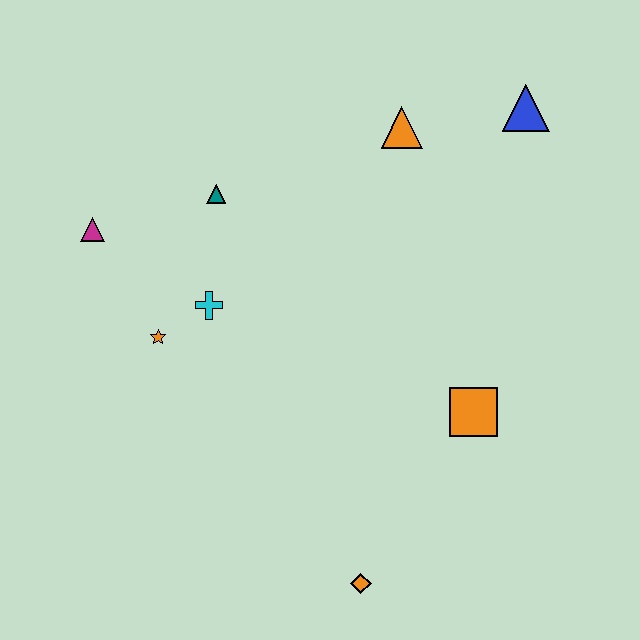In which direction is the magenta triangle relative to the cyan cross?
The magenta triangle is to the left of the cyan cross.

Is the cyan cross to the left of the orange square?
Yes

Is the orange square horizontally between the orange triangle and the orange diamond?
No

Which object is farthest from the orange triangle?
The orange diamond is farthest from the orange triangle.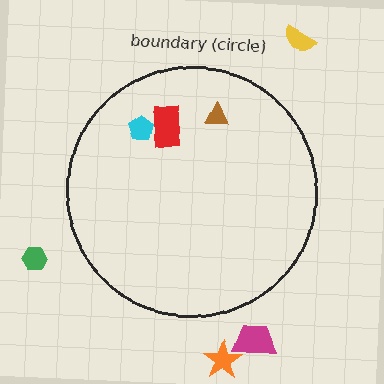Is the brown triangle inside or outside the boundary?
Inside.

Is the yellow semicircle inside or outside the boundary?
Outside.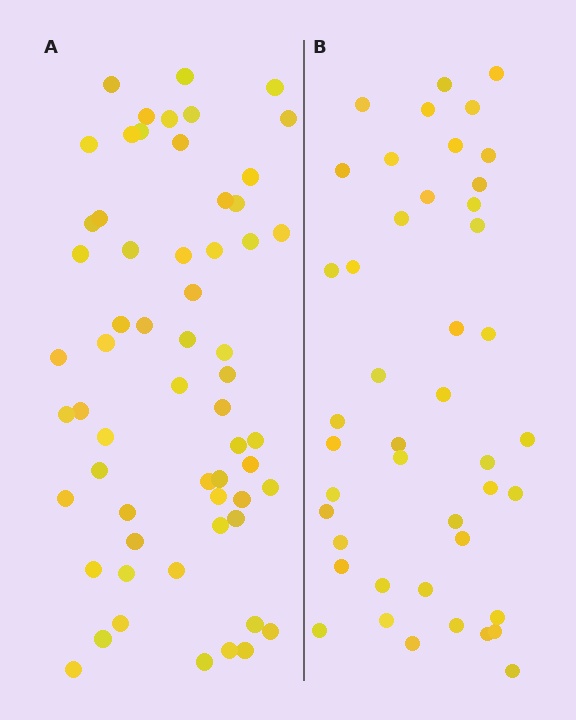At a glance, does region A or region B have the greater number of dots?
Region A (the left region) has more dots.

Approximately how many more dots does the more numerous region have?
Region A has approximately 15 more dots than region B.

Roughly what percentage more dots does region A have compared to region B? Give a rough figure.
About 35% more.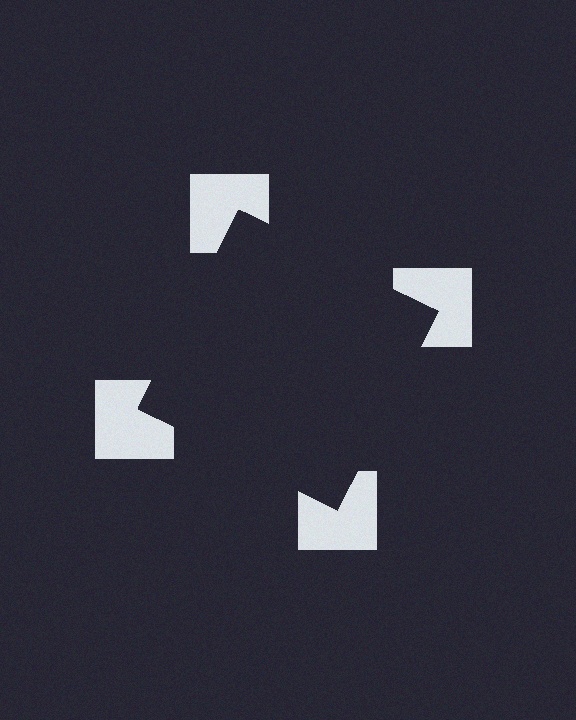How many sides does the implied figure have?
4 sides.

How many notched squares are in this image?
There are 4 — one at each vertex of the illusory square.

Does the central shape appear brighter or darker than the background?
It typically appears slightly darker than the background, even though no actual brightness change is drawn.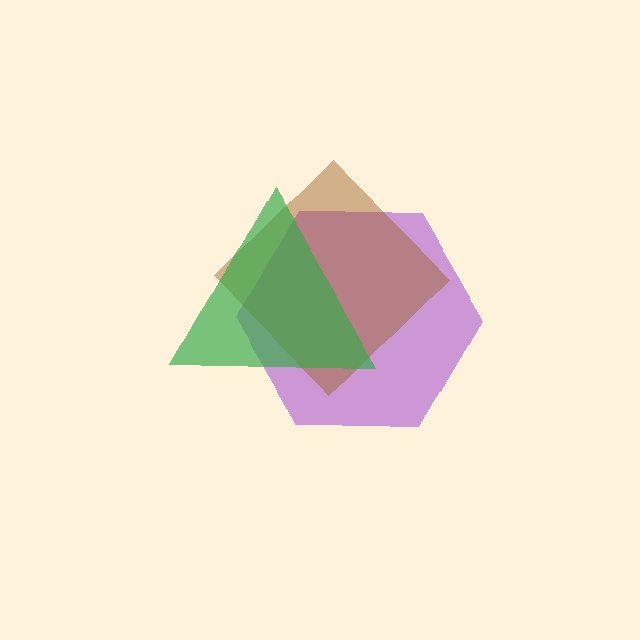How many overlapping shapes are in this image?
There are 3 overlapping shapes in the image.